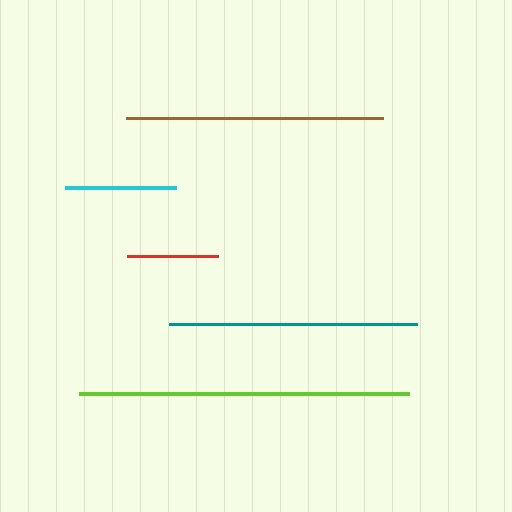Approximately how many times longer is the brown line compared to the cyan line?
The brown line is approximately 2.3 times the length of the cyan line.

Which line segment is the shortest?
The red line is the shortest at approximately 91 pixels.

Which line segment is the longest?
The lime line is the longest at approximately 329 pixels.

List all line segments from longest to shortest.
From longest to shortest: lime, brown, teal, cyan, red.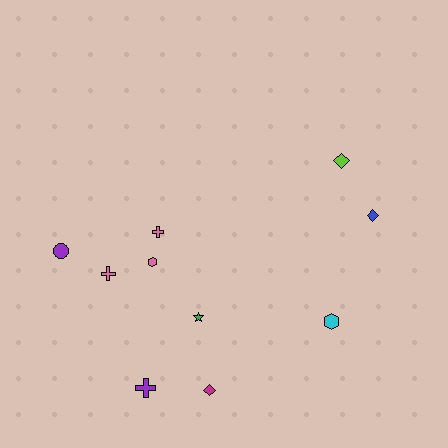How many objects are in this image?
There are 10 objects.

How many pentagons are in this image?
There are no pentagons.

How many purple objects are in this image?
There are 2 purple objects.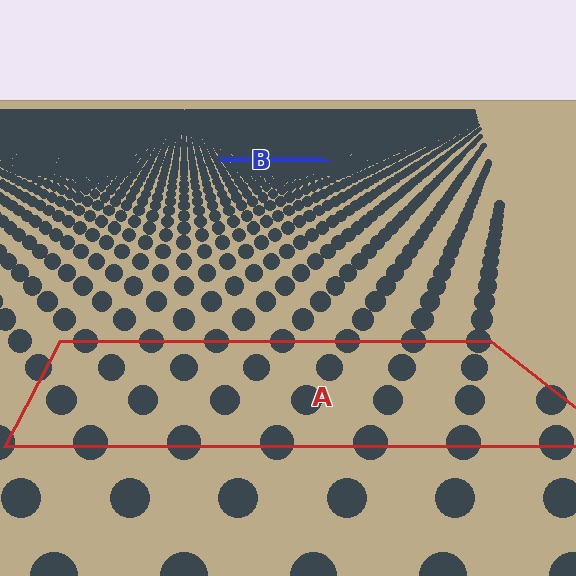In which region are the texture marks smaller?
The texture marks are smaller in region B, because it is farther away.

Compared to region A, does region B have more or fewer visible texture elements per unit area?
Region B has more texture elements per unit area — they are packed more densely because it is farther away.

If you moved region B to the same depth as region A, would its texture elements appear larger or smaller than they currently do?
They would appear larger. At a closer depth, the same texture elements are projected at a bigger on-screen size.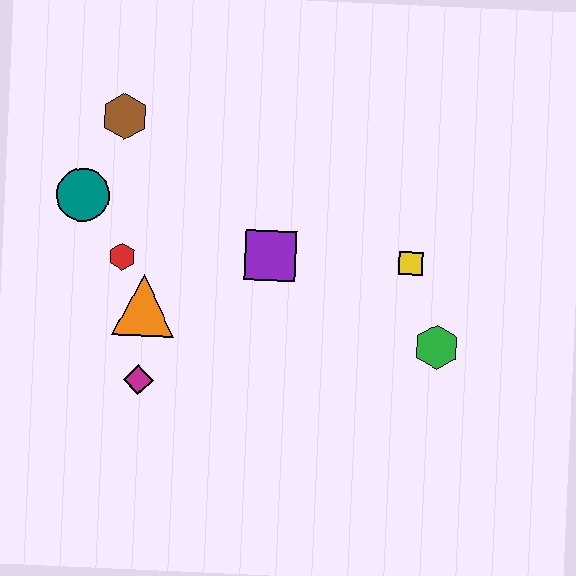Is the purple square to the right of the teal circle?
Yes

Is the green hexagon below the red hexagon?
Yes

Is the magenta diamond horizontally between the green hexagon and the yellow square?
No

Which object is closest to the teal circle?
The red hexagon is closest to the teal circle.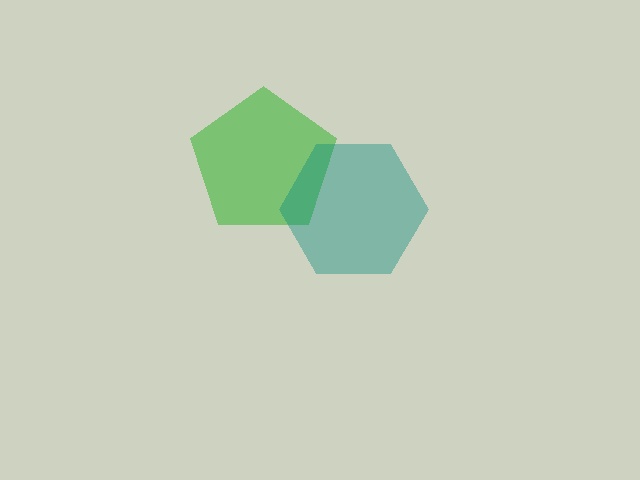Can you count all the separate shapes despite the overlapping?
Yes, there are 2 separate shapes.